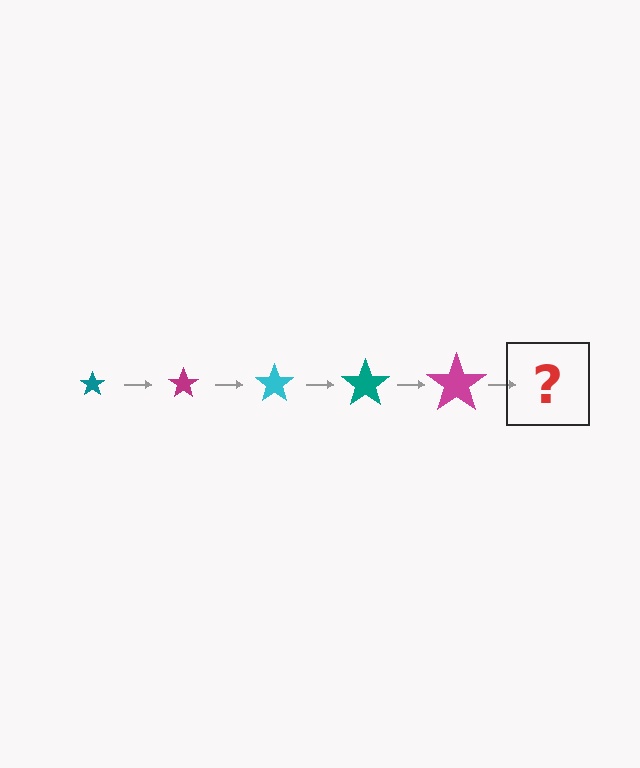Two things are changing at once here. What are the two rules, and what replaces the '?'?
The two rules are that the star grows larger each step and the color cycles through teal, magenta, and cyan. The '?' should be a cyan star, larger than the previous one.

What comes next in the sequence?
The next element should be a cyan star, larger than the previous one.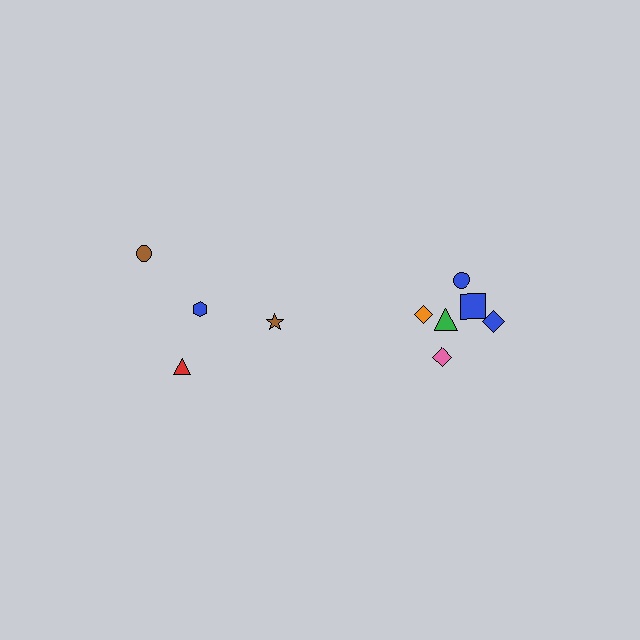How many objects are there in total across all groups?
There are 10 objects.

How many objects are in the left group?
There are 4 objects.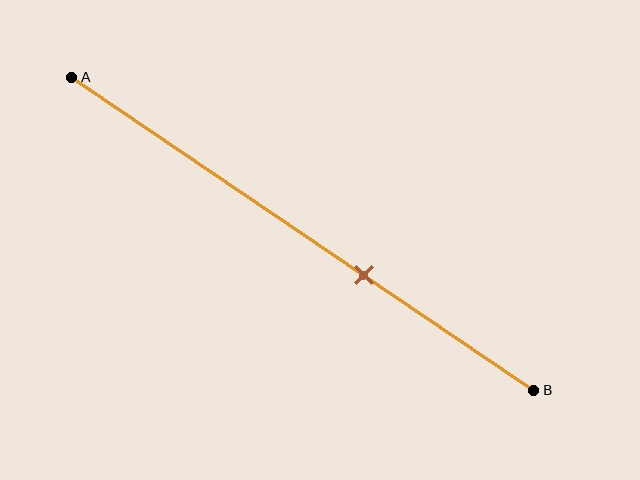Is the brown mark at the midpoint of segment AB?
No, the mark is at about 65% from A, not at the 50% midpoint.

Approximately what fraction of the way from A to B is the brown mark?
The brown mark is approximately 65% of the way from A to B.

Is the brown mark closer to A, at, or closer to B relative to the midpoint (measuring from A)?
The brown mark is closer to point B than the midpoint of segment AB.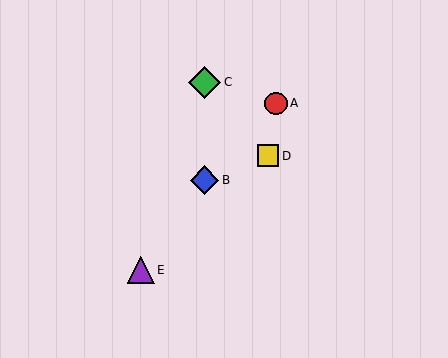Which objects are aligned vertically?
Objects B, C are aligned vertically.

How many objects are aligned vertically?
2 objects (B, C) are aligned vertically.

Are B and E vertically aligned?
No, B is at x≈205 and E is at x≈141.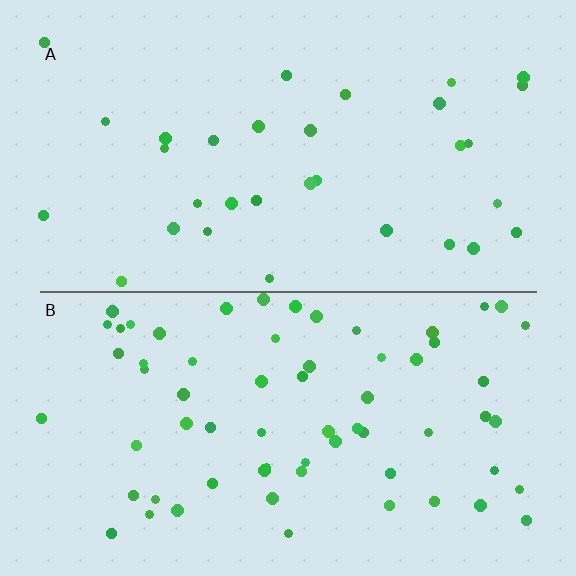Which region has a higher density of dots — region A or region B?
B (the bottom).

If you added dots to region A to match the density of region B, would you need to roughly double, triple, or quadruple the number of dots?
Approximately double.